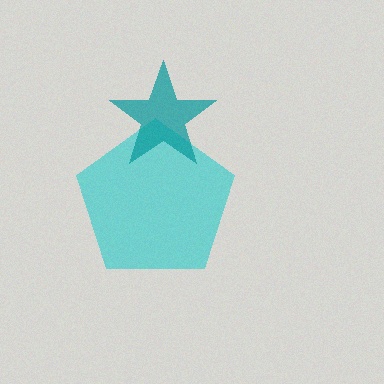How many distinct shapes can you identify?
There are 2 distinct shapes: a cyan pentagon, a teal star.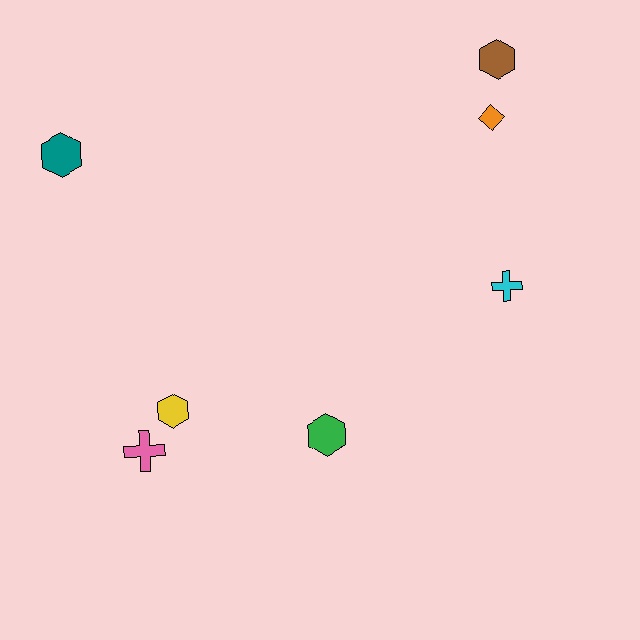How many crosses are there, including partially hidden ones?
There are 2 crosses.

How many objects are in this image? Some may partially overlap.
There are 7 objects.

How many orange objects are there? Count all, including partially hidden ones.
There is 1 orange object.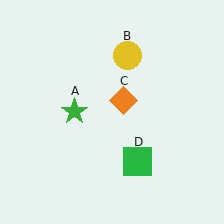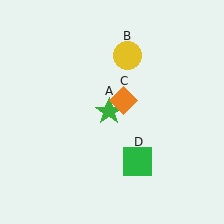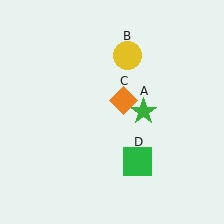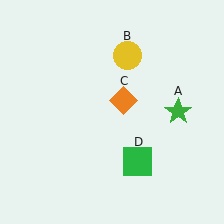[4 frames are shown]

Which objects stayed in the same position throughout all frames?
Yellow circle (object B) and orange diamond (object C) and green square (object D) remained stationary.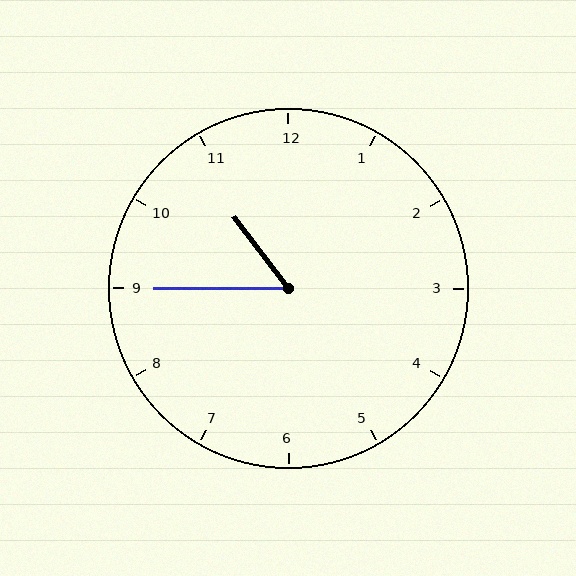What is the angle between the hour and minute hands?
Approximately 52 degrees.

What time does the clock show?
10:45.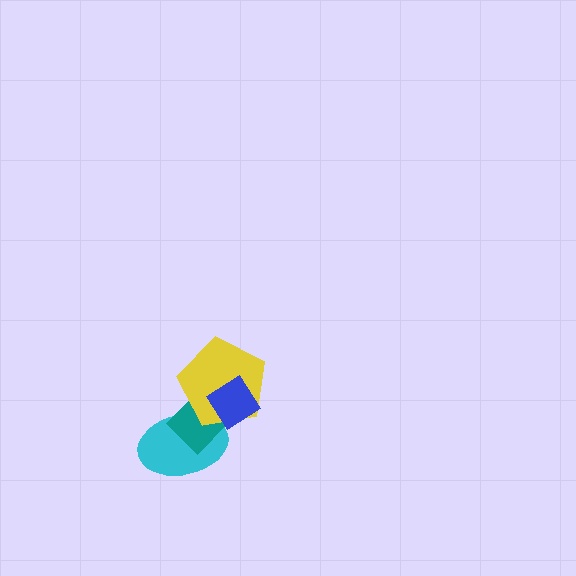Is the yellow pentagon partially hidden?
Yes, it is partially covered by another shape.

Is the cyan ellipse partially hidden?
Yes, it is partially covered by another shape.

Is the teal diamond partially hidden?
Yes, it is partially covered by another shape.